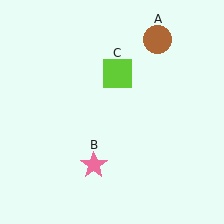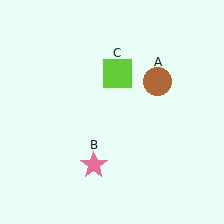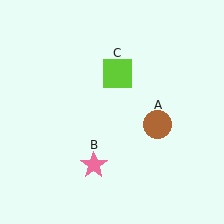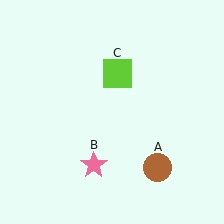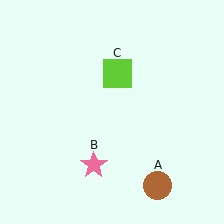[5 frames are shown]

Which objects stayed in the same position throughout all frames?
Pink star (object B) and lime square (object C) remained stationary.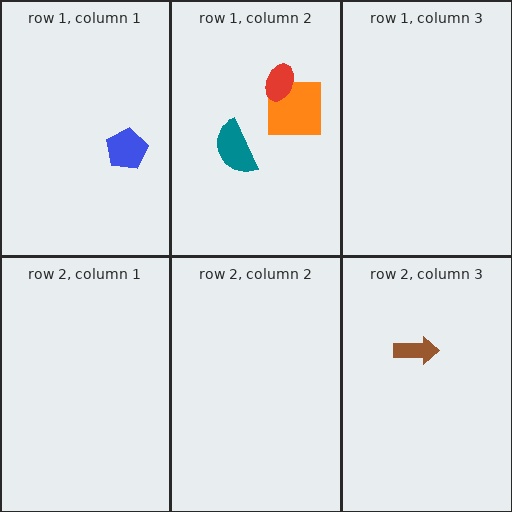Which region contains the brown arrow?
The row 2, column 3 region.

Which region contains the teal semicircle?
The row 1, column 2 region.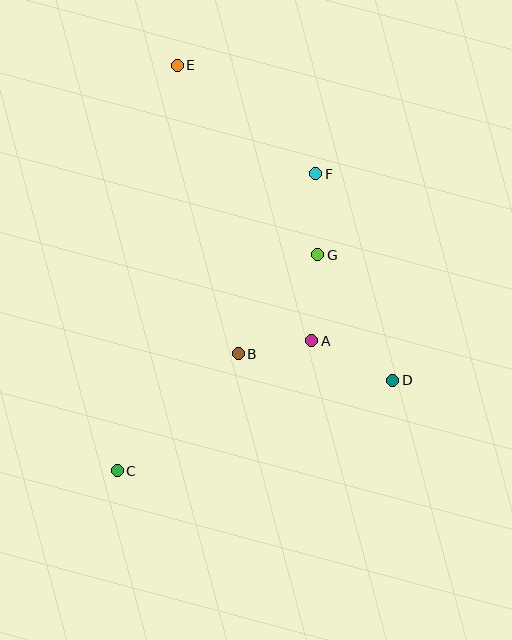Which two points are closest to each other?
Points A and B are closest to each other.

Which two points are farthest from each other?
Points C and E are farthest from each other.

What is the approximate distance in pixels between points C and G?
The distance between C and G is approximately 294 pixels.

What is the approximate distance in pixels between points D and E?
The distance between D and E is approximately 382 pixels.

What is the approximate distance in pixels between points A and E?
The distance between A and E is approximately 307 pixels.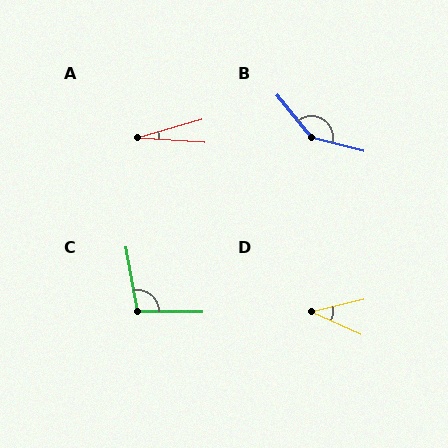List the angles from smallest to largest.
A (19°), D (37°), C (100°), B (143°).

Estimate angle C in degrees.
Approximately 100 degrees.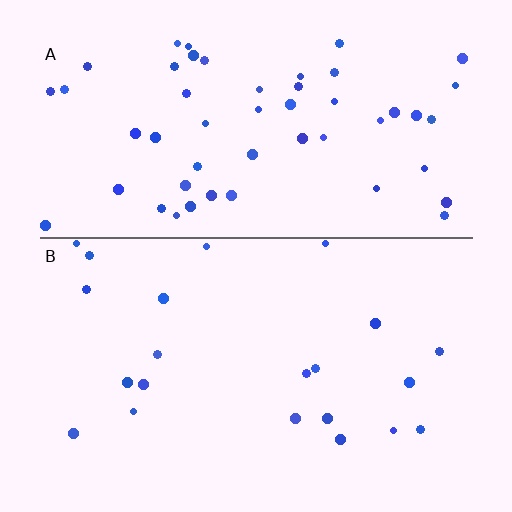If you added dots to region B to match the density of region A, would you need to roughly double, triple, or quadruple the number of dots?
Approximately double.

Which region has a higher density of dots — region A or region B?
A (the top).